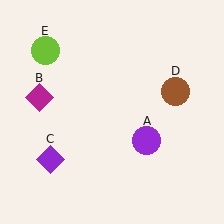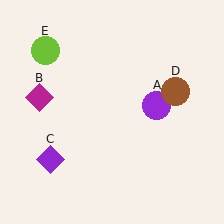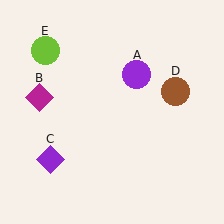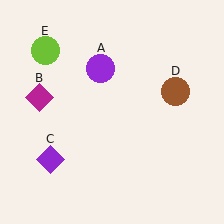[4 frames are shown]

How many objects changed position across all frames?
1 object changed position: purple circle (object A).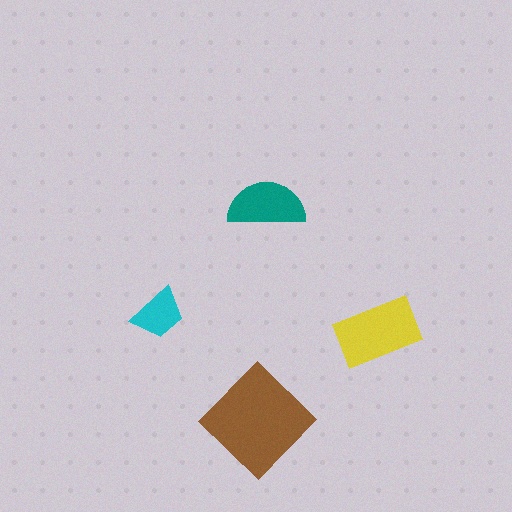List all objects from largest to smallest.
The brown diamond, the yellow rectangle, the teal semicircle, the cyan trapezoid.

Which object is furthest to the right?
The yellow rectangle is rightmost.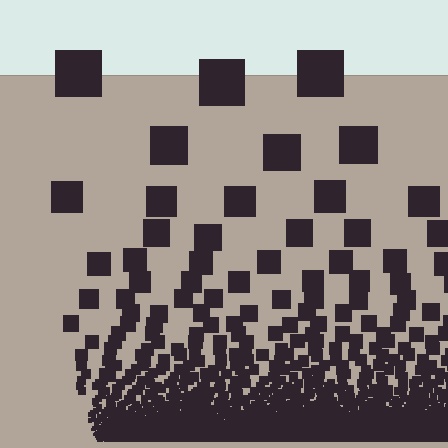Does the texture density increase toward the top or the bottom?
Density increases toward the bottom.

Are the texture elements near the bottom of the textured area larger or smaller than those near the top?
Smaller. The gradient is inverted — elements near the bottom are smaller and denser.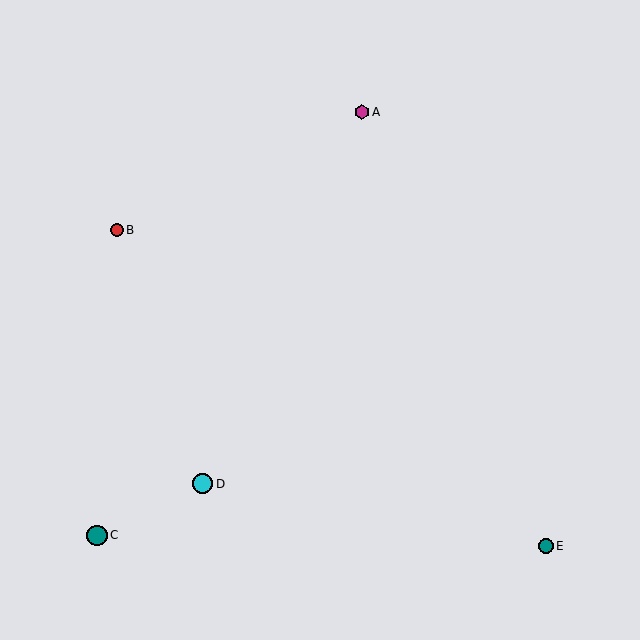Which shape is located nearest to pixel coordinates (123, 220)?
The red circle (labeled B) at (117, 230) is nearest to that location.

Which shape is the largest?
The teal circle (labeled C) is the largest.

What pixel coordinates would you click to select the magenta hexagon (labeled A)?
Click at (362, 112) to select the magenta hexagon A.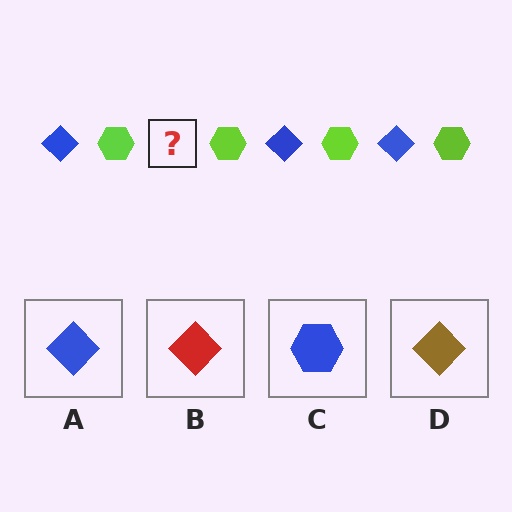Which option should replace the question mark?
Option A.